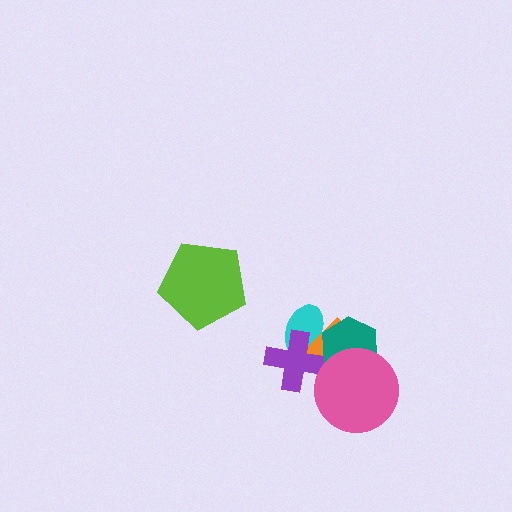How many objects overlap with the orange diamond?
4 objects overlap with the orange diamond.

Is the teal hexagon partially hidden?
Yes, it is partially covered by another shape.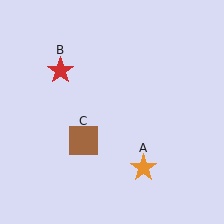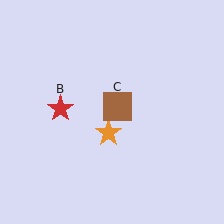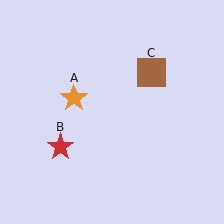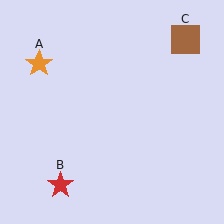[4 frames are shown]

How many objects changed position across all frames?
3 objects changed position: orange star (object A), red star (object B), brown square (object C).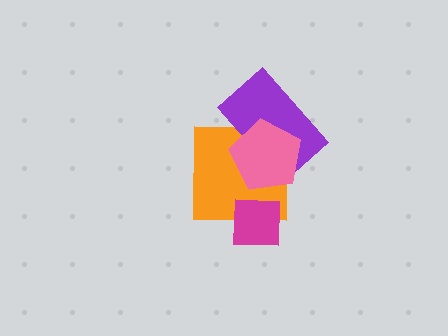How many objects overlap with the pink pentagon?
2 objects overlap with the pink pentagon.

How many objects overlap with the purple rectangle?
2 objects overlap with the purple rectangle.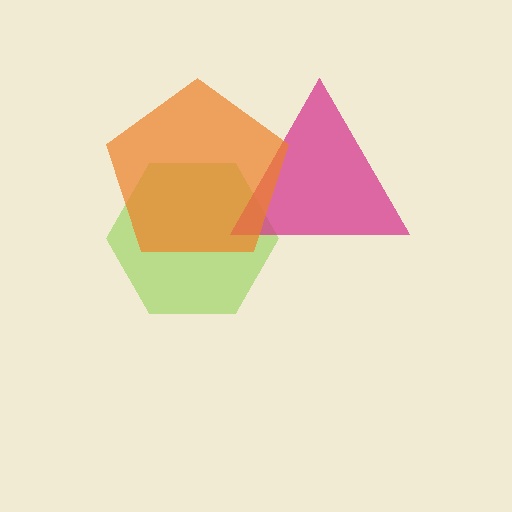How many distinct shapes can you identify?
There are 3 distinct shapes: a lime hexagon, a magenta triangle, an orange pentagon.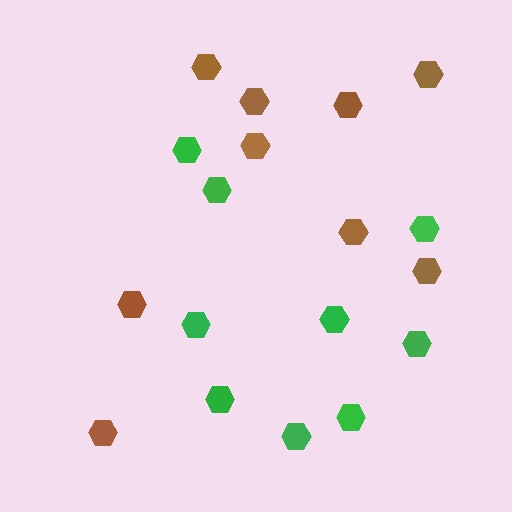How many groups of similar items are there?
There are 2 groups: one group of green hexagons (9) and one group of brown hexagons (9).